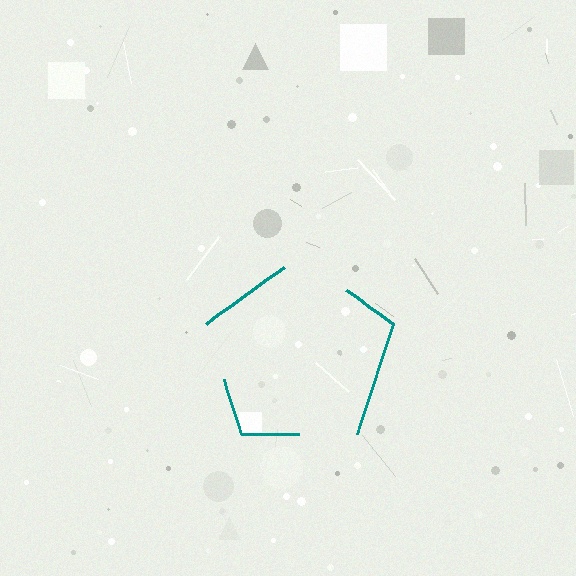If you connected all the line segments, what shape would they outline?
They would outline a pentagon.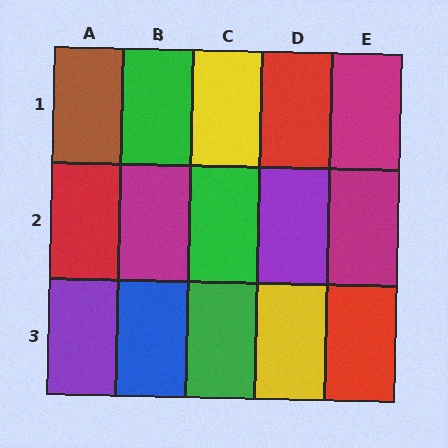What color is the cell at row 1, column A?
Brown.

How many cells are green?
3 cells are green.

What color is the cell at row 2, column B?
Magenta.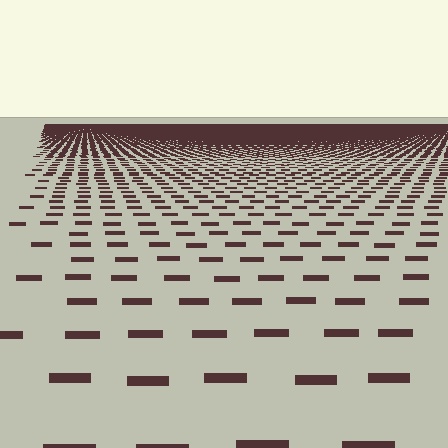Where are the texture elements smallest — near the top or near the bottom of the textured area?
Near the top.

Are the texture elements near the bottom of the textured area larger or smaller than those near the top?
Larger. Near the bottom, elements are closer to the viewer and appear at a bigger on-screen size.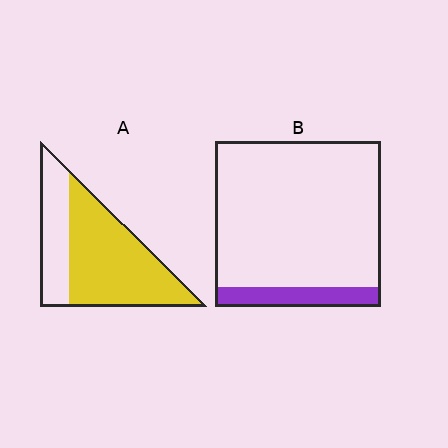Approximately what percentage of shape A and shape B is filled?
A is approximately 70% and B is approximately 10%.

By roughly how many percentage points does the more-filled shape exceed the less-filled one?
By roughly 55 percentage points (A over B).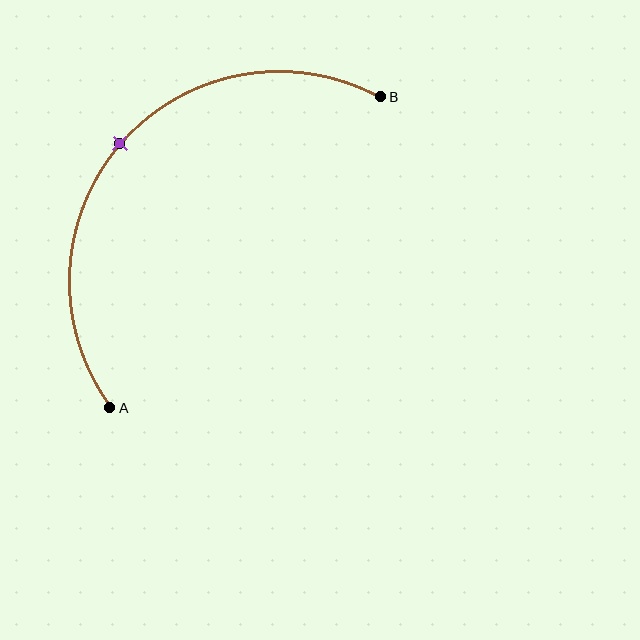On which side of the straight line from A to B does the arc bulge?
The arc bulges above and to the left of the straight line connecting A and B.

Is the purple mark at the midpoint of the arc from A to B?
Yes. The purple mark lies on the arc at equal arc-length from both A and B — it is the arc midpoint.